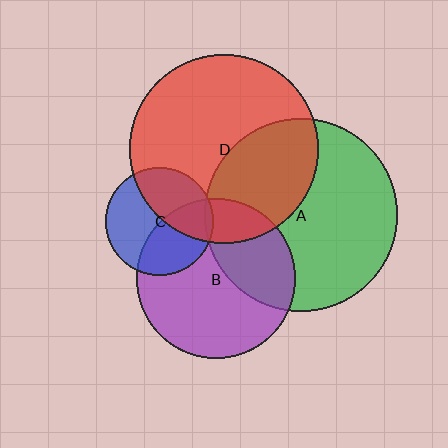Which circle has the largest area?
Circle A (green).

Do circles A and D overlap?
Yes.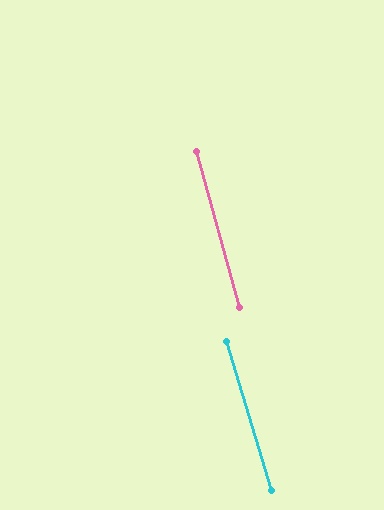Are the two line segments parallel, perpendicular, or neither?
Parallel — their directions differ by only 1.6°.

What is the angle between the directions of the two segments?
Approximately 2 degrees.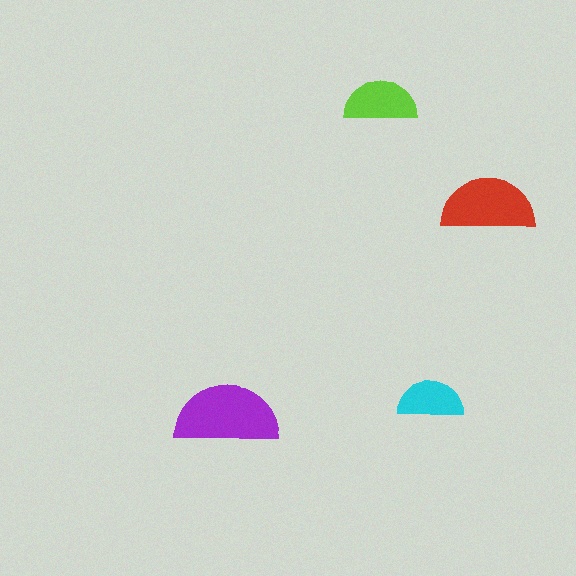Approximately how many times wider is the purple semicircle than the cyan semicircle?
About 1.5 times wider.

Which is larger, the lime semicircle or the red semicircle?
The red one.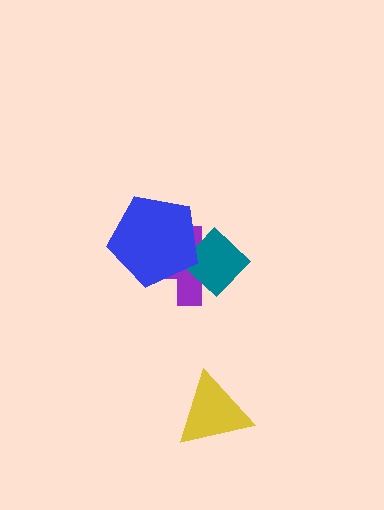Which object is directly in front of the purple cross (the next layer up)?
The teal diamond is directly in front of the purple cross.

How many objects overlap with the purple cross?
2 objects overlap with the purple cross.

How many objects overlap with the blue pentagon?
2 objects overlap with the blue pentagon.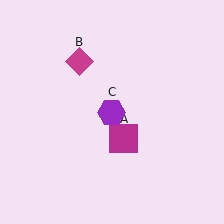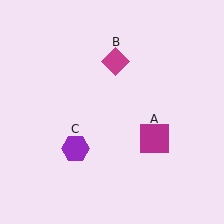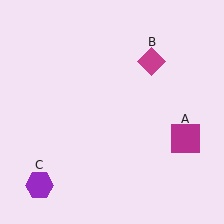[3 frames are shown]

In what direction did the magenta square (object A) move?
The magenta square (object A) moved right.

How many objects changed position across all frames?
3 objects changed position: magenta square (object A), magenta diamond (object B), purple hexagon (object C).